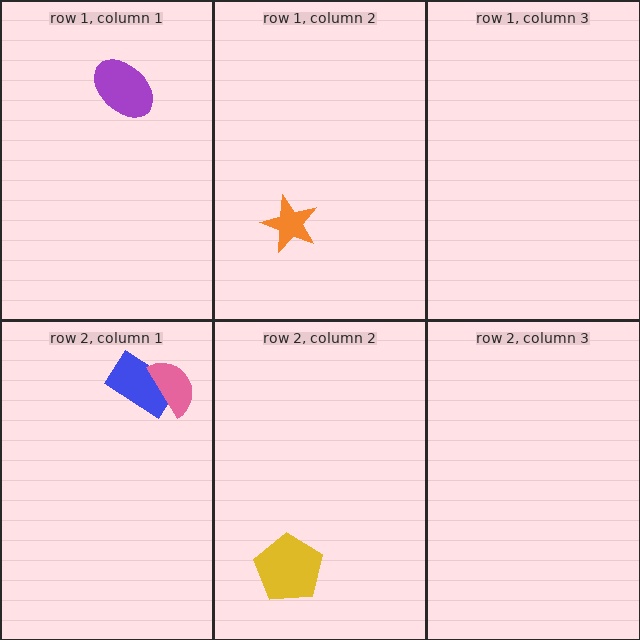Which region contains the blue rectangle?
The row 2, column 1 region.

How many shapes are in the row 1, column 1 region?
1.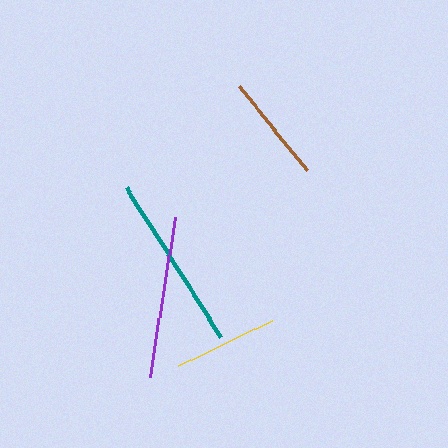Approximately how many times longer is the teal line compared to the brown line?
The teal line is approximately 1.6 times the length of the brown line.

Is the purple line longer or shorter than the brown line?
The purple line is longer than the brown line.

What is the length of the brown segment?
The brown segment is approximately 108 pixels long.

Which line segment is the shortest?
The yellow line is the shortest at approximately 105 pixels.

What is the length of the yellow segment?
The yellow segment is approximately 105 pixels long.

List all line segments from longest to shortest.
From longest to shortest: teal, purple, brown, yellow.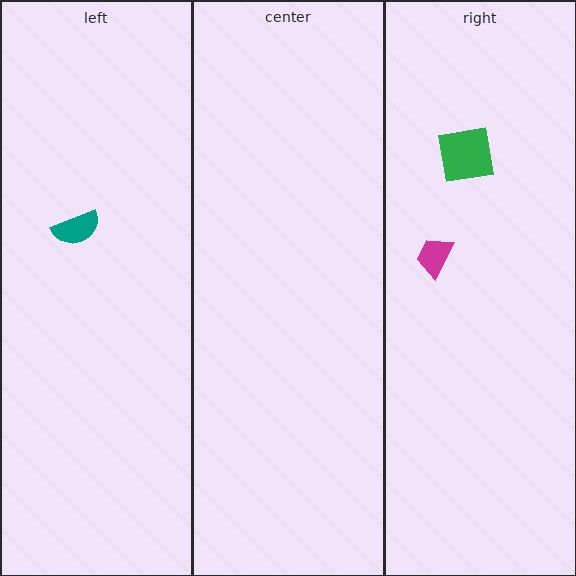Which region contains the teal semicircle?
The left region.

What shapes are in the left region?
The teal semicircle.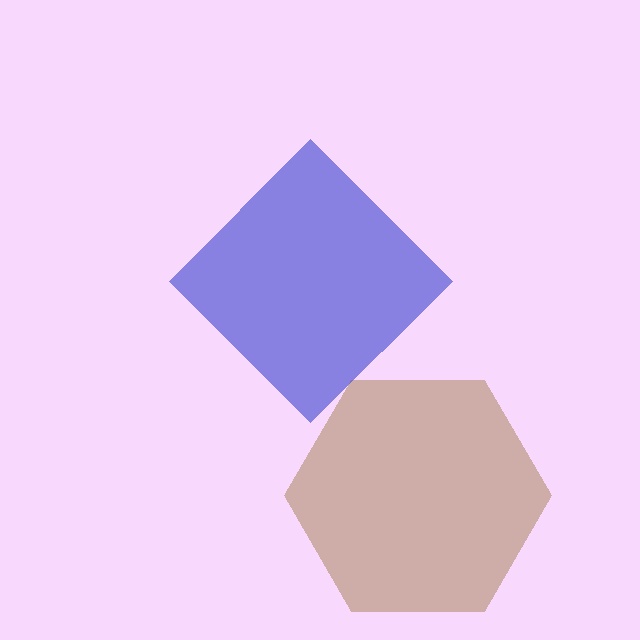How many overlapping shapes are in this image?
There are 2 overlapping shapes in the image.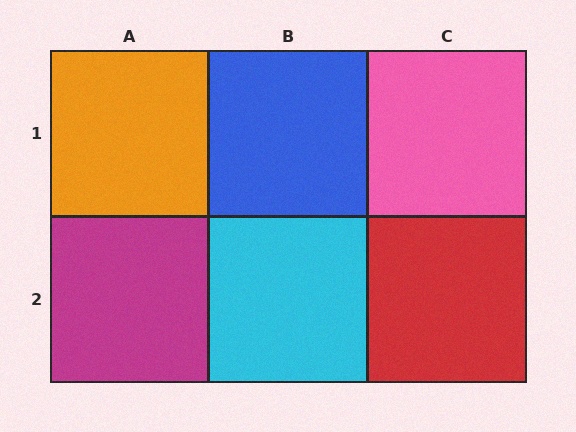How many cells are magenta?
1 cell is magenta.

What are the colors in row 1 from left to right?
Orange, blue, pink.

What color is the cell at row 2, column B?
Cyan.